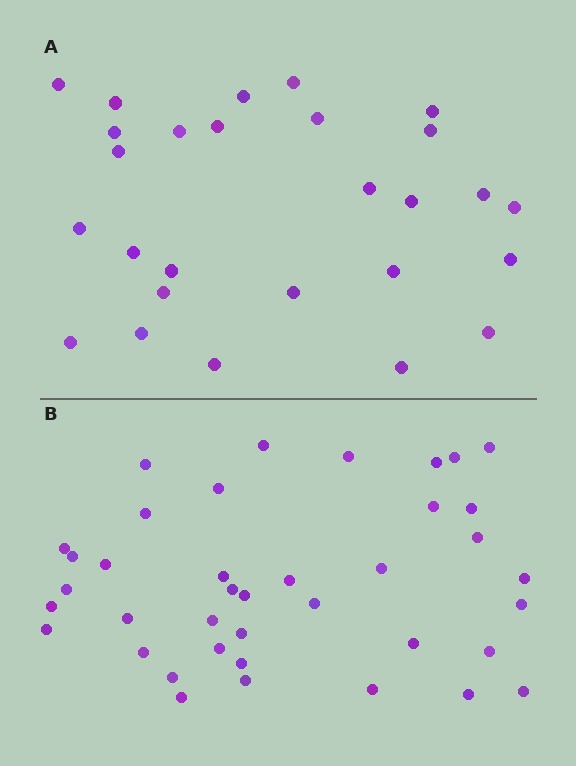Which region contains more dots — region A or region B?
Region B (the bottom region) has more dots.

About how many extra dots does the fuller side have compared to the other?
Region B has roughly 12 or so more dots than region A.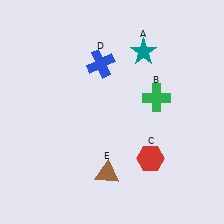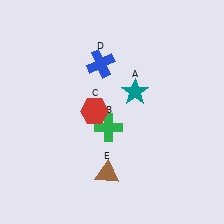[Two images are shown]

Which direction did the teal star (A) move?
The teal star (A) moved down.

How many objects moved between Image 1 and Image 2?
3 objects moved between the two images.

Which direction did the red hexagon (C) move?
The red hexagon (C) moved left.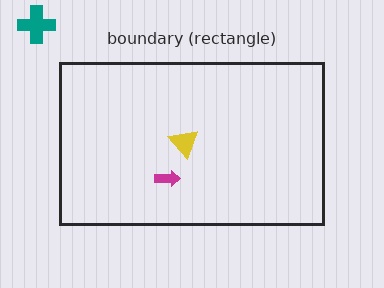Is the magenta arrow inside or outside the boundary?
Inside.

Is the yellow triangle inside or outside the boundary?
Inside.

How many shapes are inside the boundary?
2 inside, 1 outside.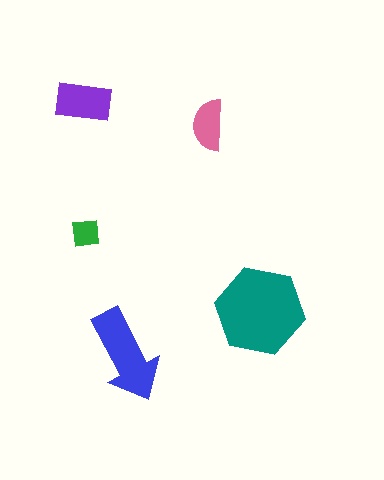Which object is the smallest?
The green square.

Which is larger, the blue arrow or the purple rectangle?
The blue arrow.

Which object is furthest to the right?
The teal hexagon is rightmost.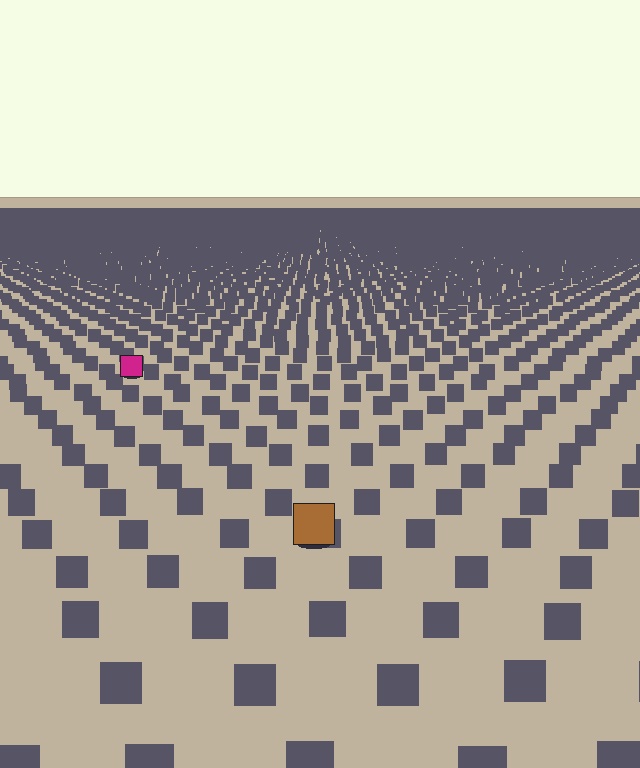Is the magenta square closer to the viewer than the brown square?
No. The brown square is closer — you can tell from the texture gradient: the ground texture is coarser near it.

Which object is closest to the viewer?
The brown square is closest. The texture marks near it are larger and more spread out.